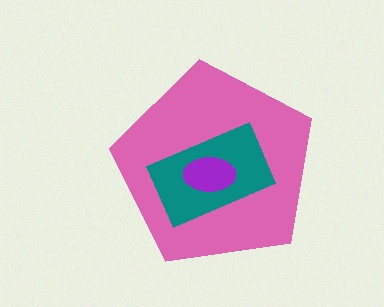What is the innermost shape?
The purple ellipse.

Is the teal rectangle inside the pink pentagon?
Yes.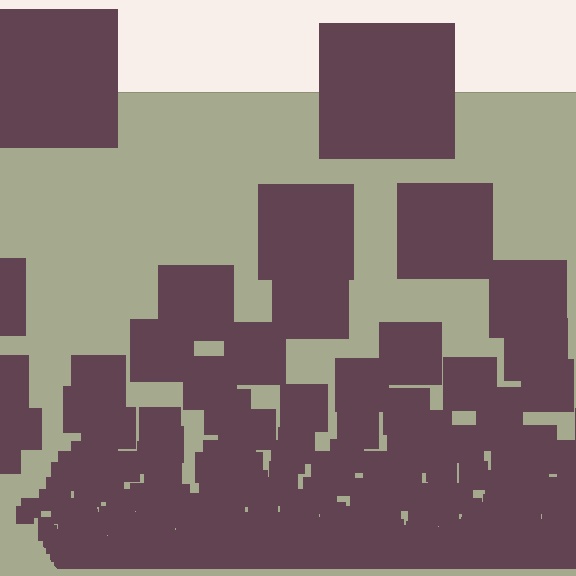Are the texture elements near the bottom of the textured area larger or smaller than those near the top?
Smaller. The gradient is inverted — elements near the bottom are smaller and denser.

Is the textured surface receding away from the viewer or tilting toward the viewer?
The surface appears to tilt toward the viewer. Texture elements get larger and sparser toward the top.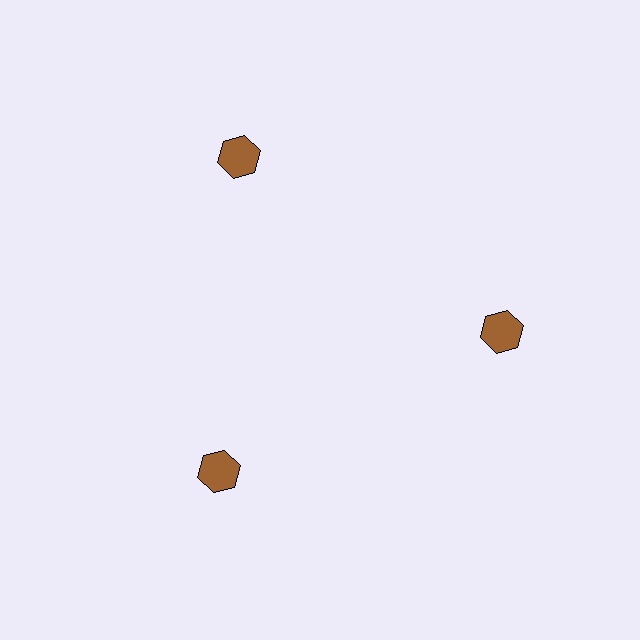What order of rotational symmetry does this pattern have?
This pattern has 3-fold rotational symmetry.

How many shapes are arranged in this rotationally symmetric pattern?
There are 3 shapes, arranged in 3 groups of 1.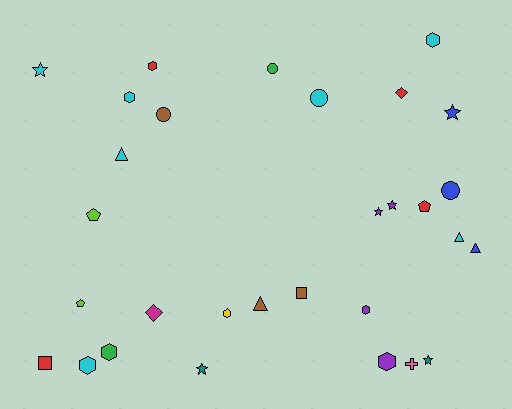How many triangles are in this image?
There are 4 triangles.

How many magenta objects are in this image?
There is 1 magenta object.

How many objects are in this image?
There are 30 objects.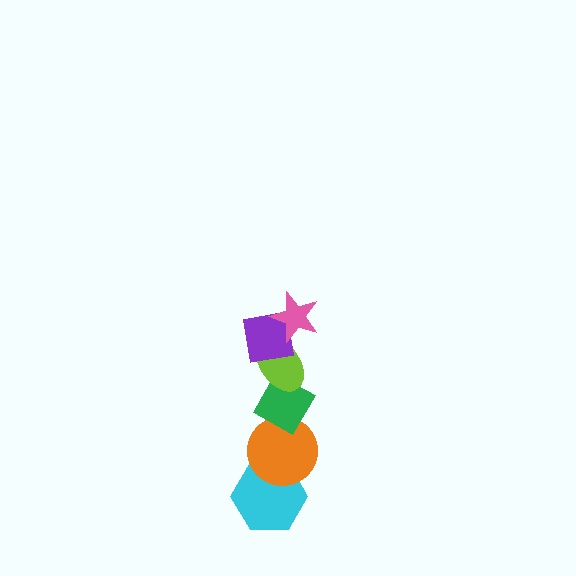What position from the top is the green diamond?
The green diamond is 4th from the top.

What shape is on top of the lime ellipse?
The purple square is on top of the lime ellipse.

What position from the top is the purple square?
The purple square is 2nd from the top.